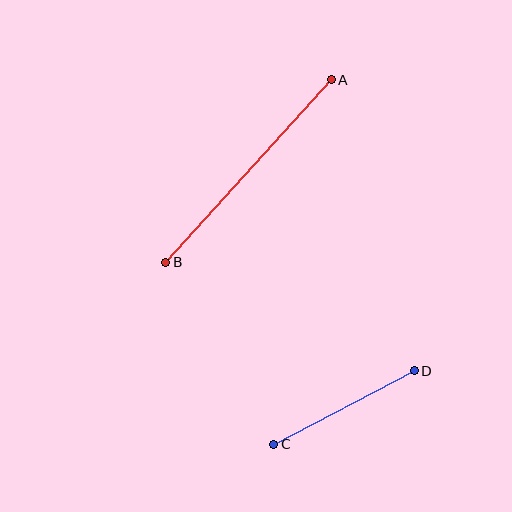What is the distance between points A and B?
The distance is approximately 246 pixels.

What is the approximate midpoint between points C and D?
The midpoint is at approximately (344, 408) pixels.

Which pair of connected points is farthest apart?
Points A and B are farthest apart.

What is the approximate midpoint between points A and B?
The midpoint is at approximately (249, 171) pixels.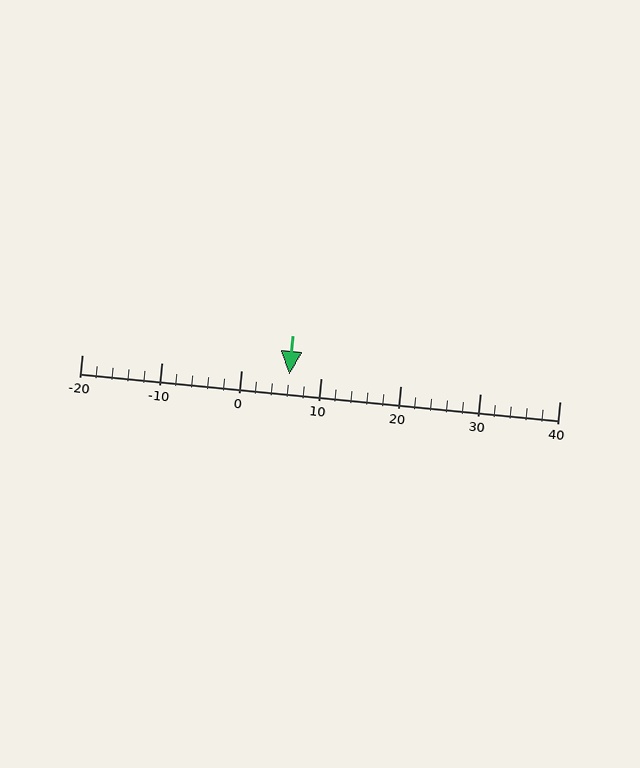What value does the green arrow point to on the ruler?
The green arrow points to approximately 6.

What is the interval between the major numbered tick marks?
The major tick marks are spaced 10 units apart.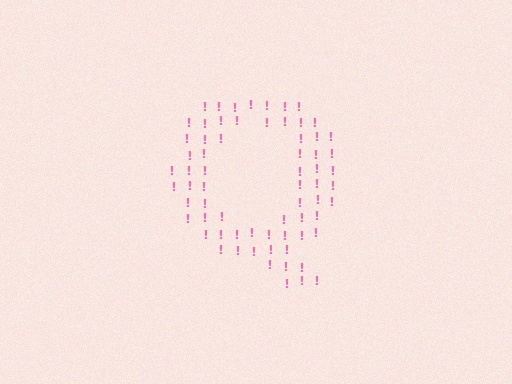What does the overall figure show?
The overall figure shows the letter Q.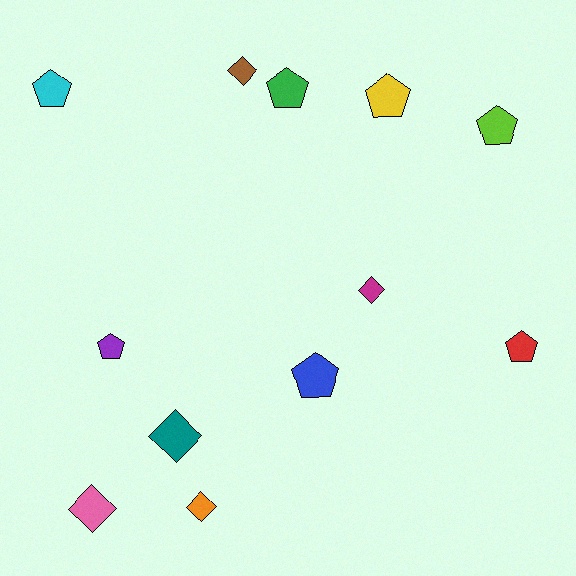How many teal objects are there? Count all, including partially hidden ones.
There is 1 teal object.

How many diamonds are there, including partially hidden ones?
There are 5 diamonds.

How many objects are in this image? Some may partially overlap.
There are 12 objects.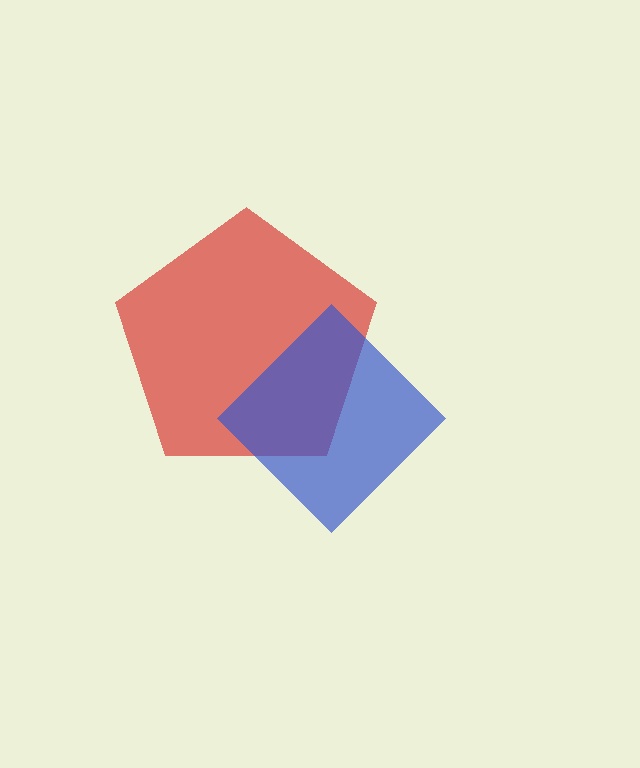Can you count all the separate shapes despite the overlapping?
Yes, there are 2 separate shapes.